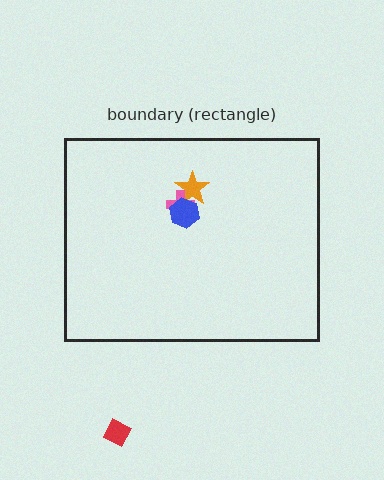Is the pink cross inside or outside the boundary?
Inside.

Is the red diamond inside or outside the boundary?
Outside.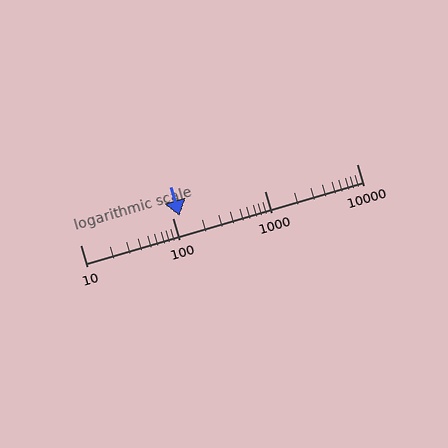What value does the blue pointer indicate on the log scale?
The pointer indicates approximately 120.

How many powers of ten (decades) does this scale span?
The scale spans 3 decades, from 10 to 10000.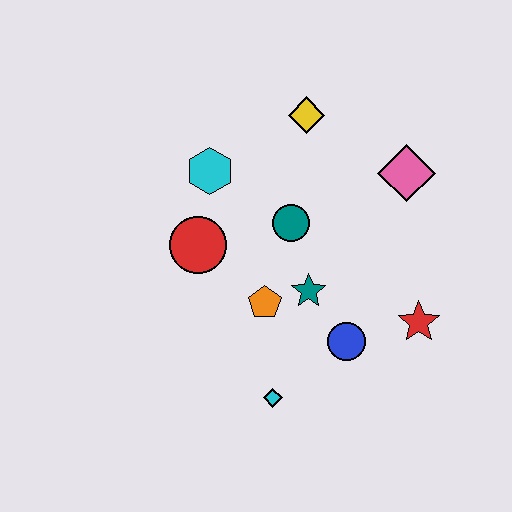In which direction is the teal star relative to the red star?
The teal star is to the left of the red star.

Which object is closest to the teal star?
The orange pentagon is closest to the teal star.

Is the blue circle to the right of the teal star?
Yes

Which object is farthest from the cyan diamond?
The yellow diamond is farthest from the cyan diamond.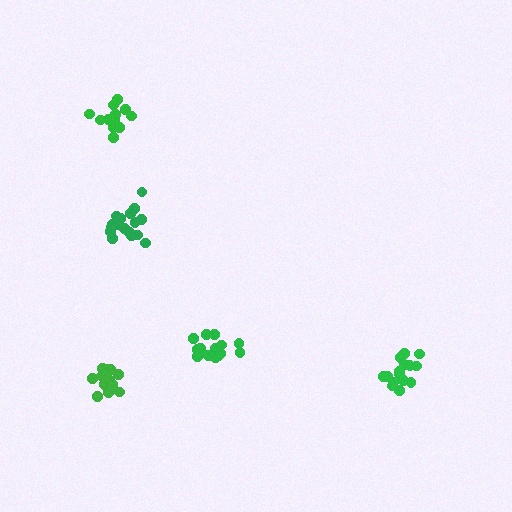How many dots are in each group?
Group 1: 13 dots, Group 2: 16 dots, Group 3: 14 dots, Group 4: 18 dots, Group 5: 12 dots (73 total).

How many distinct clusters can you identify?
There are 5 distinct clusters.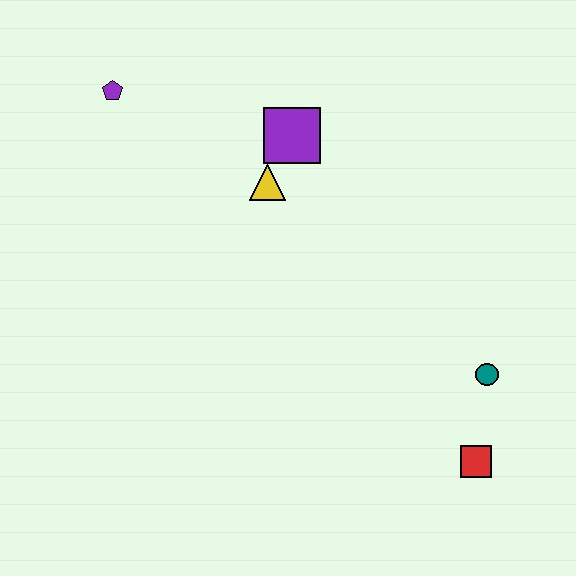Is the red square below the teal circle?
Yes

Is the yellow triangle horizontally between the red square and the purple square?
No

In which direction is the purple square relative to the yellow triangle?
The purple square is above the yellow triangle.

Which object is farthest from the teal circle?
The purple pentagon is farthest from the teal circle.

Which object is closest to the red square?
The teal circle is closest to the red square.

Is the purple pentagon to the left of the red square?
Yes